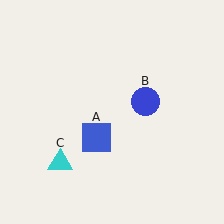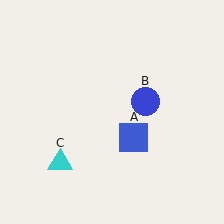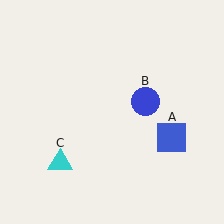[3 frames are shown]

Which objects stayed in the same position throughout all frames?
Blue circle (object B) and cyan triangle (object C) remained stationary.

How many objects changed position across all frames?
1 object changed position: blue square (object A).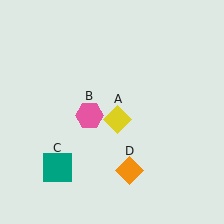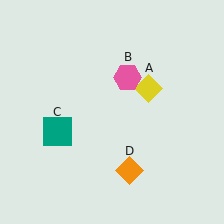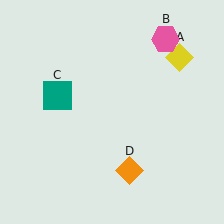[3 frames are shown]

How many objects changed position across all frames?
3 objects changed position: yellow diamond (object A), pink hexagon (object B), teal square (object C).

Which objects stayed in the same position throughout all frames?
Orange diamond (object D) remained stationary.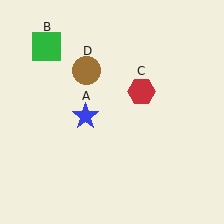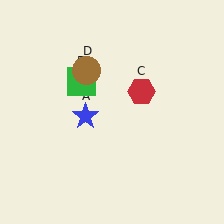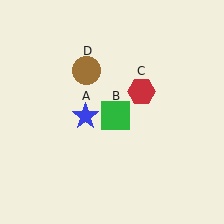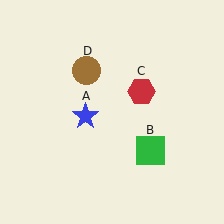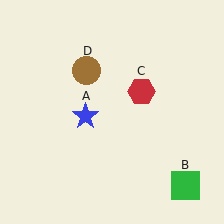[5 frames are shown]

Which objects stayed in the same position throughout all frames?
Blue star (object A) and red hexagon (object C) and brown circle (object D) remained stationary.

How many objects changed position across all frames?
1 object changed position: green square (object B).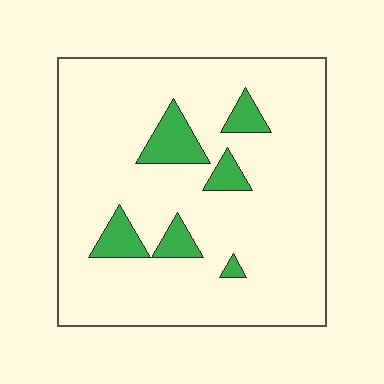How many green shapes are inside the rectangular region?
6.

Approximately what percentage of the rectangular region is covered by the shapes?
Approximately 10%.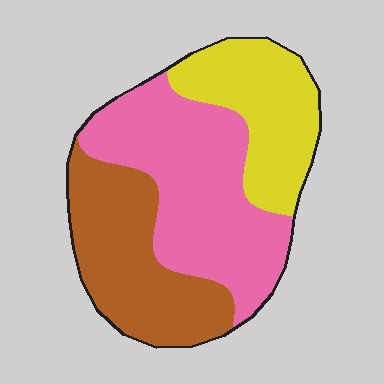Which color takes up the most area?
Pink, at roughly 45%.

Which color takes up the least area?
Yellow, at roughly 25%.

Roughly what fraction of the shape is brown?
Brown takes up between a quarter and a half of the shape.